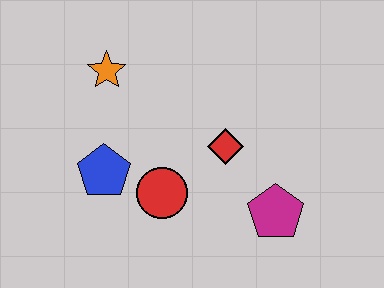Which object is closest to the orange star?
The blue pentagon is closest to the orange star.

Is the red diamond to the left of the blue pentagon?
No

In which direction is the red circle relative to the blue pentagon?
The red circle is to the right of the blue pentagon.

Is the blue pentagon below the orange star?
Yes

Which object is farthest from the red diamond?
The orange star is farthest from the red diamond.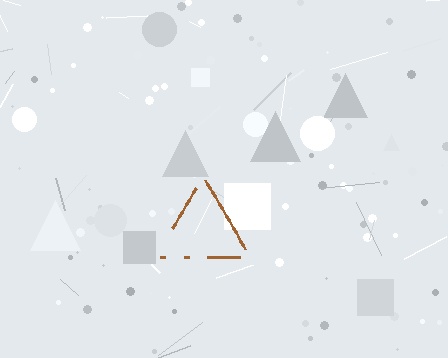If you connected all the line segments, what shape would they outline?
They would outline a triangle.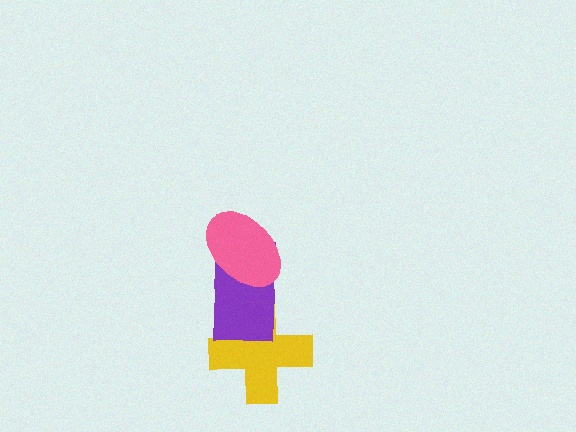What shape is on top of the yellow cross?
The purple rectangle is on top of the yellow cross.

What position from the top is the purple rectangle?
The purple rectangle is 2nd from the top.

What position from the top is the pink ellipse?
The pink ellipse is 1st from the top.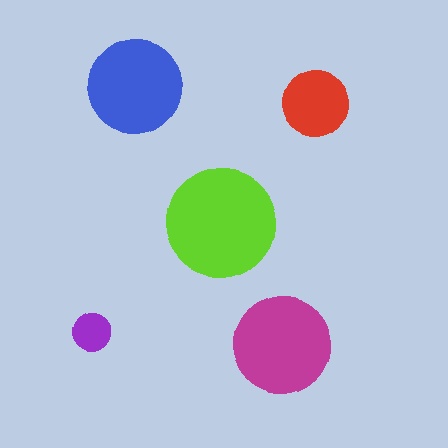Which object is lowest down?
The magenta circle is bottommost.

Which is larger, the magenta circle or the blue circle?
The magenta one.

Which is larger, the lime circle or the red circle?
The lime one.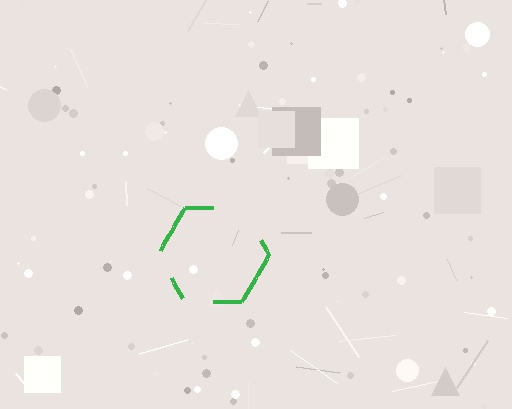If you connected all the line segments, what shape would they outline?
They would outline a hexagon.